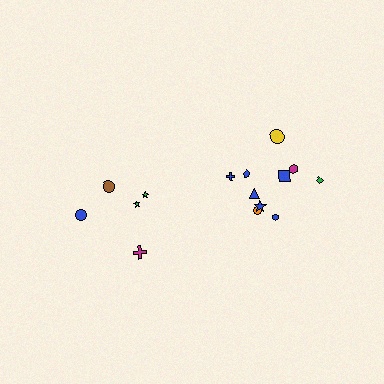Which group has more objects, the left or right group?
The right group.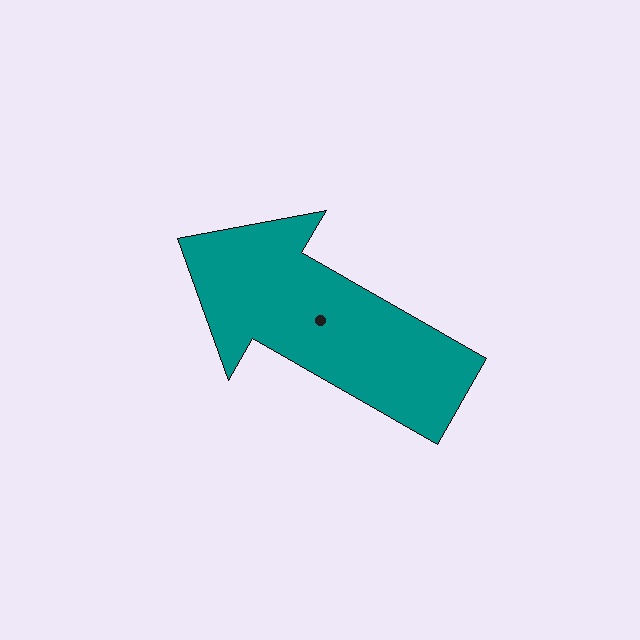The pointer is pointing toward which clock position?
Roughly 10 o'clock.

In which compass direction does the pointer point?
Northwest.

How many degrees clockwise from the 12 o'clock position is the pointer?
Approximately 300 degrees.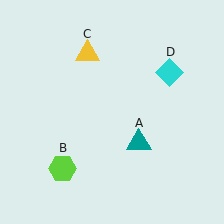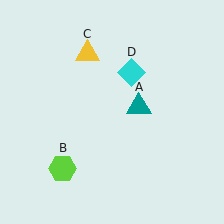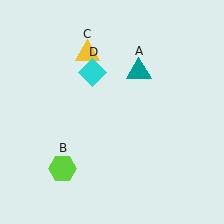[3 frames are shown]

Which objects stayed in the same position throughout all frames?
Lime hexagon (object B) and yellow triangle (object C) remained stationary.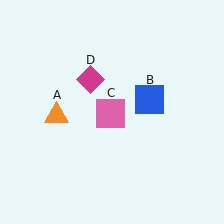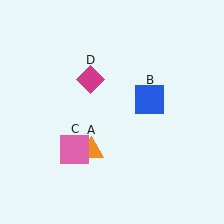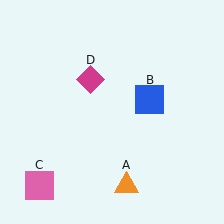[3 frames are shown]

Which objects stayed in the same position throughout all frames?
Blue square (object B) and magenta diamond (object D) remained stationary.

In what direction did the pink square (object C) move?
The pink square (object C) moved down and to the left.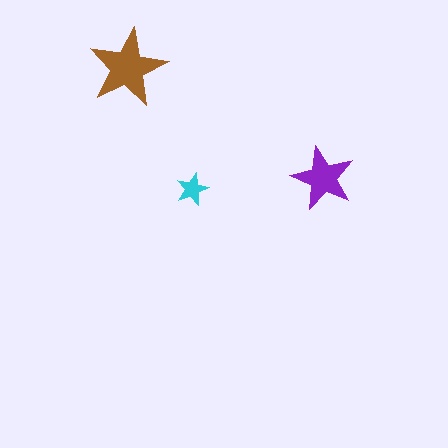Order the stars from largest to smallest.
the brown one, the purple one, the cyan one.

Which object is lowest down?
The cyan star is bottommost.